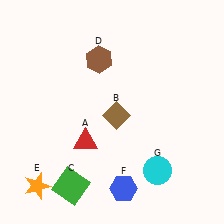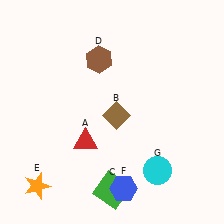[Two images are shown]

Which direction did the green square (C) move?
The green square (C) moved right.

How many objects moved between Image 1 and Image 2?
1 object moved between the two images.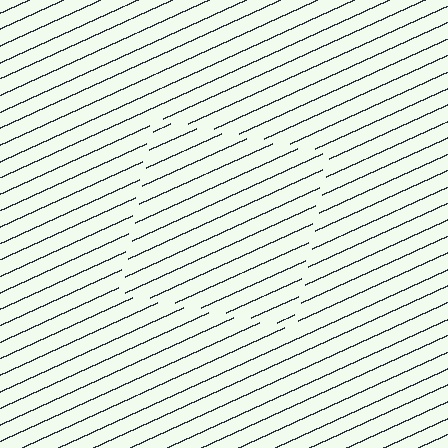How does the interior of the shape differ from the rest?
The interior of the shape contains the same grating, shifted by half a period — the contour is defined by the phase discontinuity where line-ends from the inner and outer gratings abut.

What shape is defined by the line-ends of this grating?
An illusory square. The interior of the shape contains the same grating, shifted by half a period — the contour is defined by the phase discontinuity where line-ends from the inner and outer gratings abut.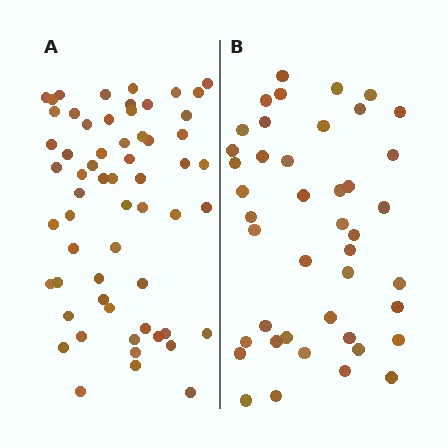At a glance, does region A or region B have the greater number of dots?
Region A (the left region) has more dots.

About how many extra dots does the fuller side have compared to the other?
Region A has approximately 15 more dots than region B.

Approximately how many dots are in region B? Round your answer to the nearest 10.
About 40 dots. (The exact count is 43, which rounds to 40.)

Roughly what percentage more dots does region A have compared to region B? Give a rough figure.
About 40% more.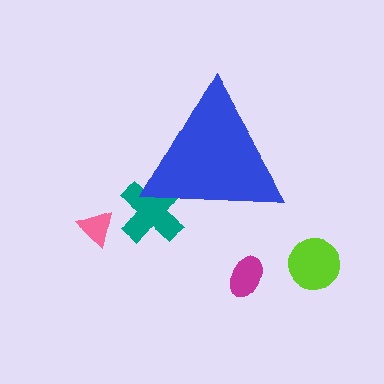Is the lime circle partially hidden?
No, the lime circle is fully visible.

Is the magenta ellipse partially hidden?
No, the magenta ellipse is fully visible.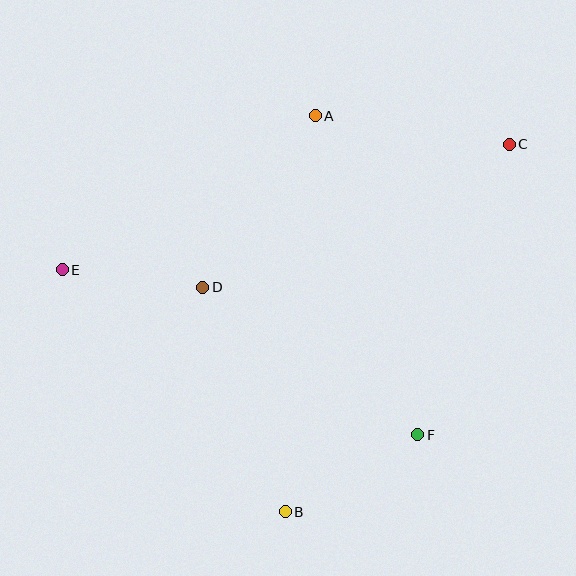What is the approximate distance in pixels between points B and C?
The distance between B and C is approximately 430 pixels.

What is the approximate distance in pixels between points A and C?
The distance between A and C is approximately 196 pixels.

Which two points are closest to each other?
Points D and E are closest to each other.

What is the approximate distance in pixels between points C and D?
The distance between C and D is approximately 338 pixels.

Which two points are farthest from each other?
Points C and E are farthest from each other.